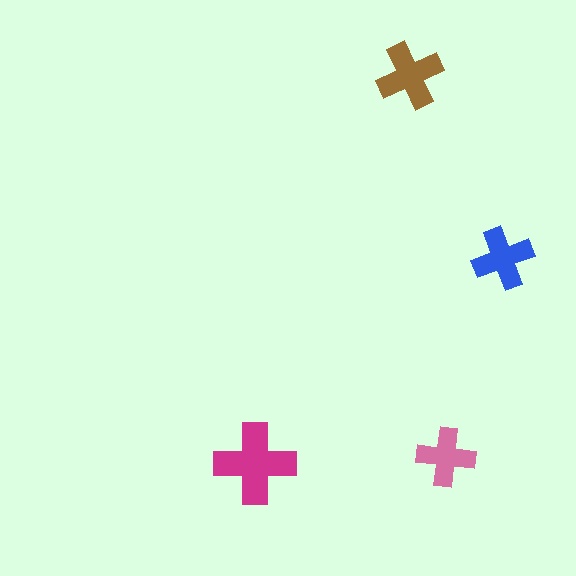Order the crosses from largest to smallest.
the magenta one, the brown one, the blue one, the pink one.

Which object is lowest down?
The magenta cross is bottommost.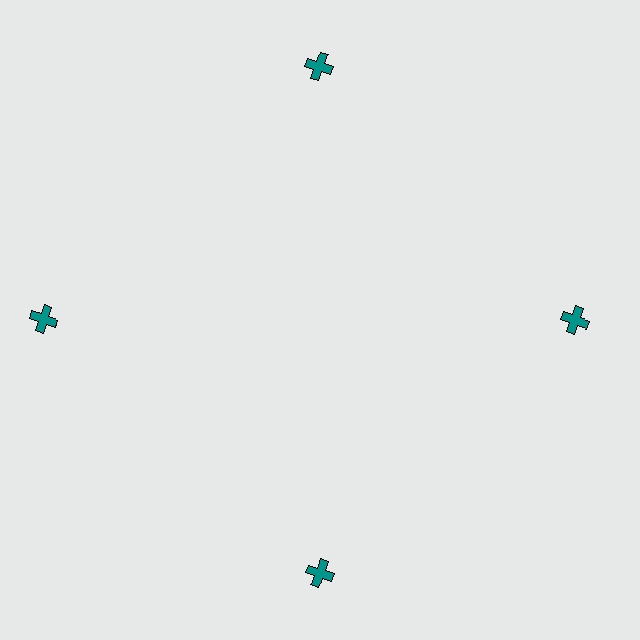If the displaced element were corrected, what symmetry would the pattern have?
It would have 4-fold rotational symmetry — the pattern would map onto itself every 90 degrees.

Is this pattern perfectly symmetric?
No. The 4 teal crosses are arranged in a ring, but one element near the 9 o'clock position is pushed outward from the center, breaking the 4-fold rotational symmetry.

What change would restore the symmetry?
The symmetry would be restored by moving it inward, back onto the ring so that all 4 crosses sit at equal angles and equal distance from the center.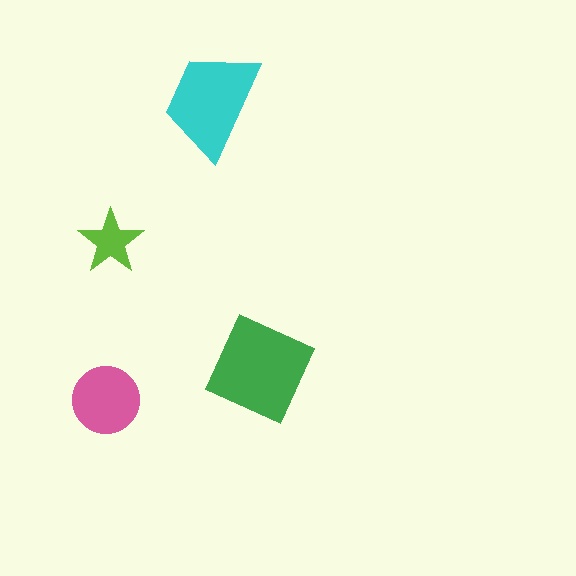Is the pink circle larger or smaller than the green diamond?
Smaller.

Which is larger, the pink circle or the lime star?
The pink circle.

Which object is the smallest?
The lime star.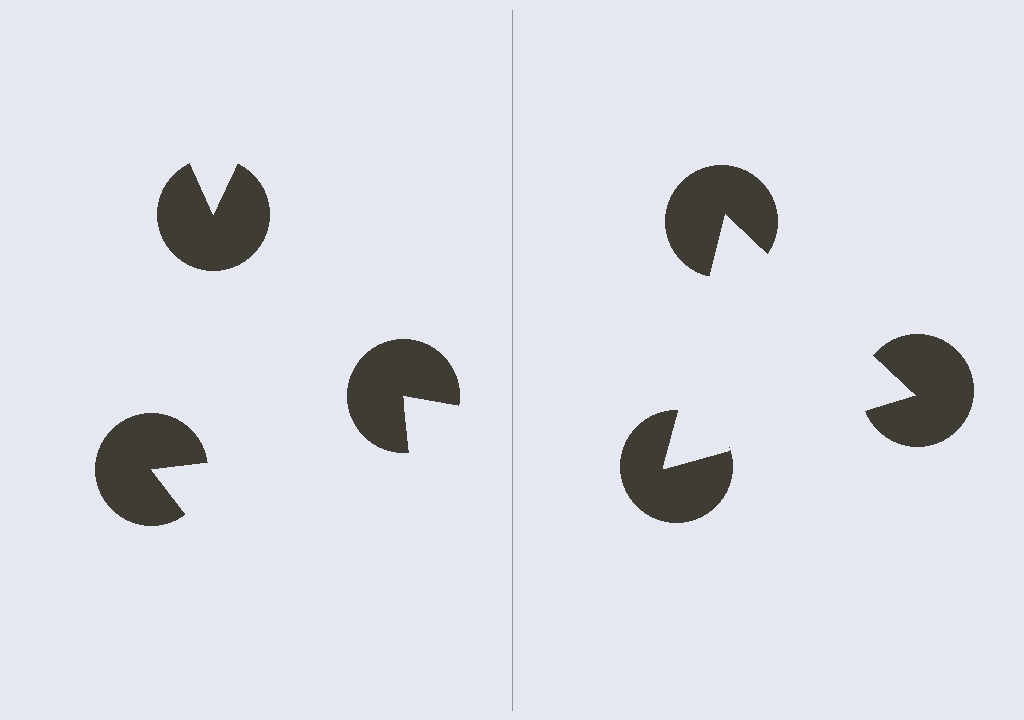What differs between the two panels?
The pac-man discs are positioned identically on both sides; only the wedge orientations differ. On the right they align to a triangle; on the left they are misaligned.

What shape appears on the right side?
An illusory triangle.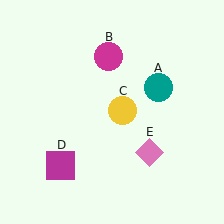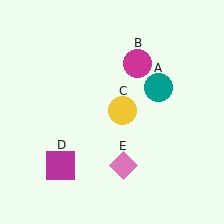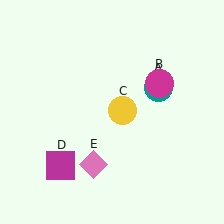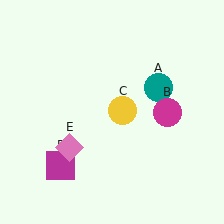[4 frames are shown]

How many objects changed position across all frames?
2 objects changed position: magenta circle (object B), pink diamond (object E).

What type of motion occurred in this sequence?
The magenta circle (object B), pink diamond (object E) rotated clockwise around the center of the scene.